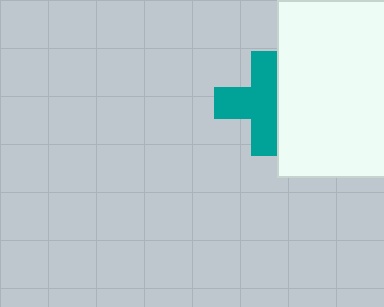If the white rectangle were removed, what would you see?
You would see the complete teal cross.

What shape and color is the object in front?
The object in front is a white rectangle.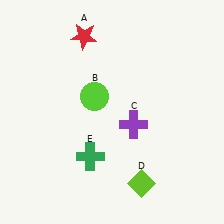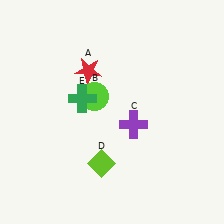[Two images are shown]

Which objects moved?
The objects that moved are: the red star (A), the lime diamond (D), the green cross (E).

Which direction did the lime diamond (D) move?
The lime diamond (D) moved left.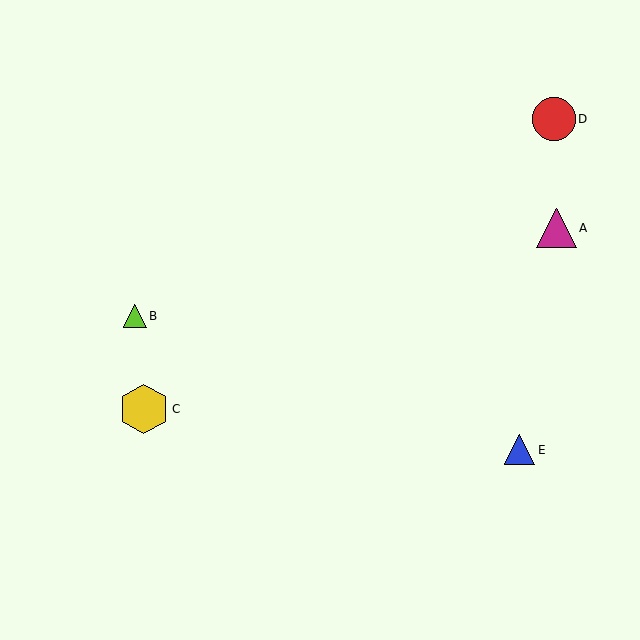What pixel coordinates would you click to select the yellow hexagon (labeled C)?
Click at (144, 409) to select the yellow hexagon C.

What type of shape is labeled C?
Shape C is a yellow hexagon.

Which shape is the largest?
The yellow hexagon (labeled C) is the largest.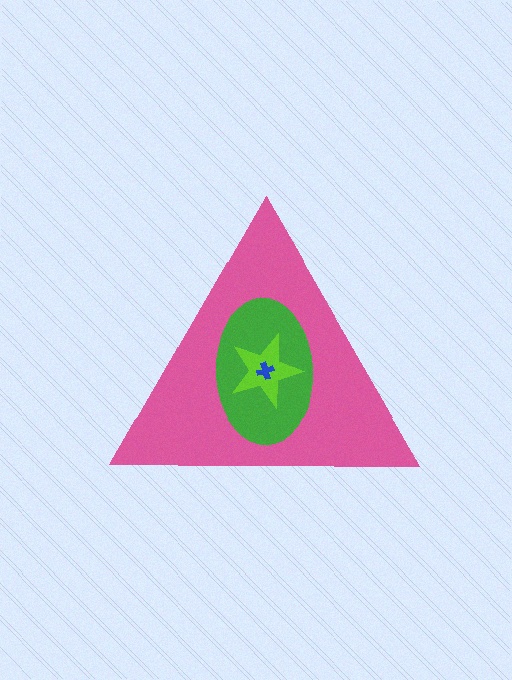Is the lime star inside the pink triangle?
Yes.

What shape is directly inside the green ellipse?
The lime star.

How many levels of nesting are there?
4.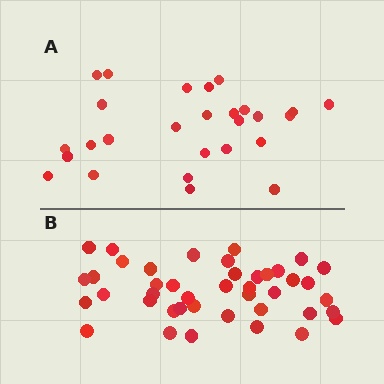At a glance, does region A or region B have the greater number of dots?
Region B (the bottom region) has more dots.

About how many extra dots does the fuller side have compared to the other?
Region B has approximately 15 more dots than region A.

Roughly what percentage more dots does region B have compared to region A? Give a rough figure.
About 55% more.